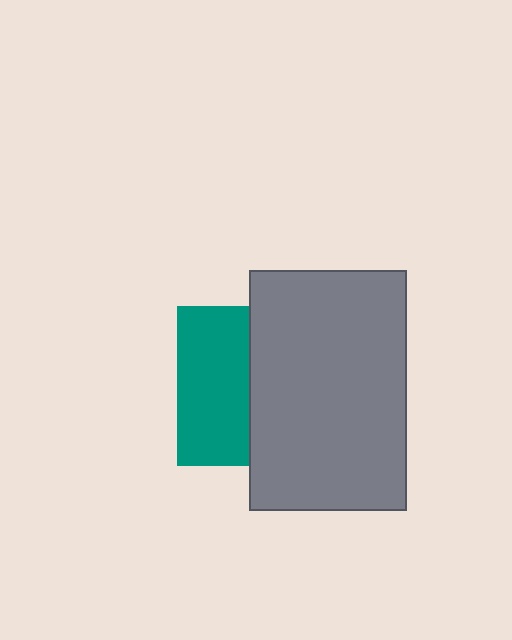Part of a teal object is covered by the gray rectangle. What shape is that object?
It is a square.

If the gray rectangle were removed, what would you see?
You would see the complete teal square.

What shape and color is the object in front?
The object in front is a gray rectangle.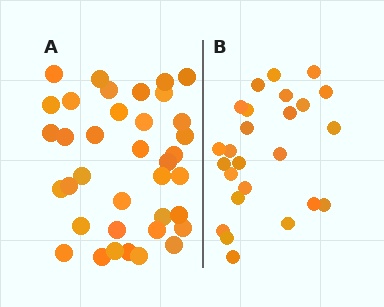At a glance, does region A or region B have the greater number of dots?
Region A (the left region) has more dots.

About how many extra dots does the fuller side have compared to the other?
Region A has roughly 12 or so more dots than region B.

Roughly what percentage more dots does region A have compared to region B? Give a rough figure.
About 50% more.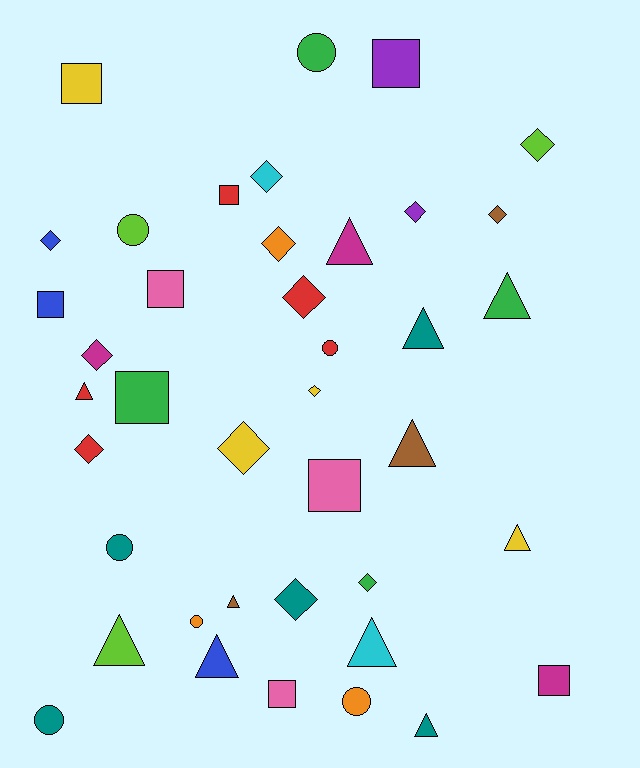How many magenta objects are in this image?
There are 3 magenta objects.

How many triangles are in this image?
There are 11 triangles.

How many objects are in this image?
There are 40 objects.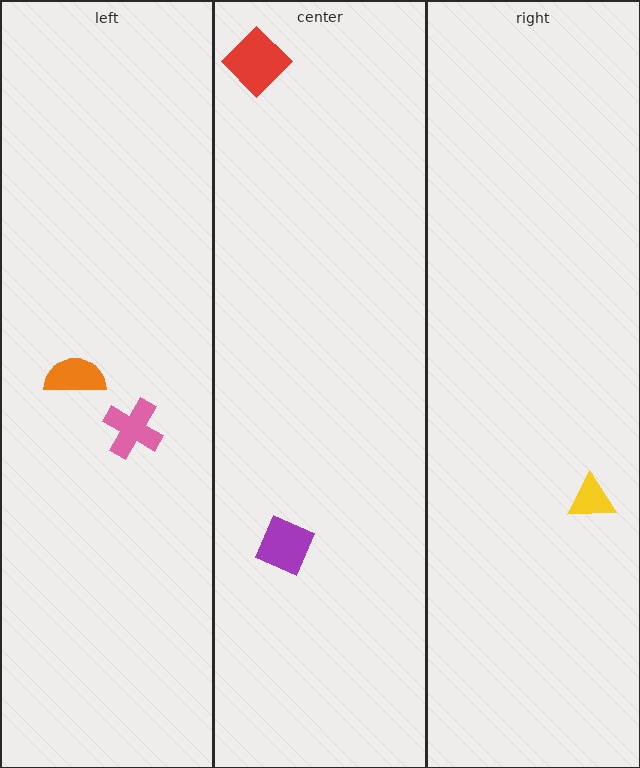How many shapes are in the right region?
1.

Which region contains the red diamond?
The center region.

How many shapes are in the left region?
2.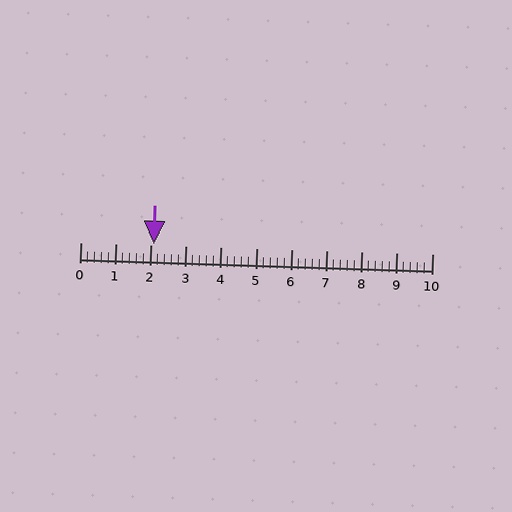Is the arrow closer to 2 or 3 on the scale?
The arrow is closer to 2.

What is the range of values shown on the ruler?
The ruler shows values from 0 to 10.